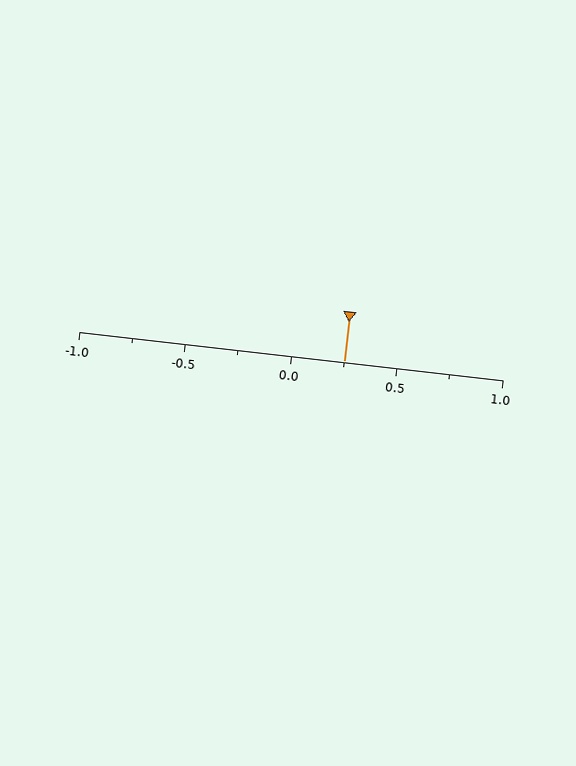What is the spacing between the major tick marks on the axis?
The major ticks are spaced 0.5 apart.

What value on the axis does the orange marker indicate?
The marker indicates approximately 0.25.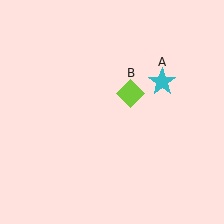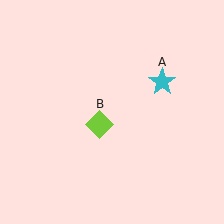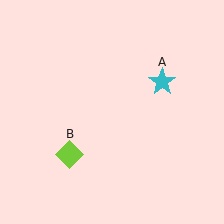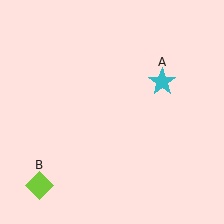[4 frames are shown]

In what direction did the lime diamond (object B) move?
The lime diamond (object B) moved down and to the left.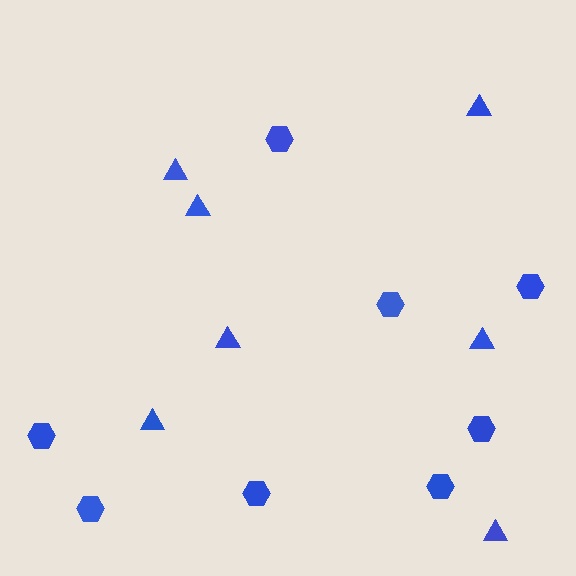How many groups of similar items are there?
There are 2 groups: one group of hexagons (8) and one group of triangles (7).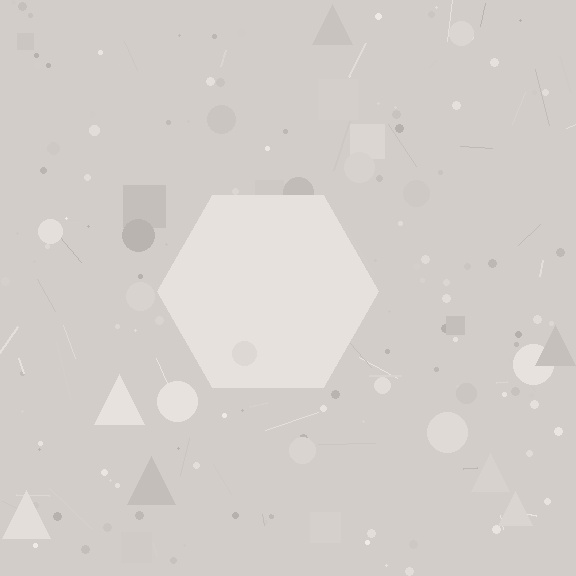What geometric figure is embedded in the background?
A hexagon is embedded in the background.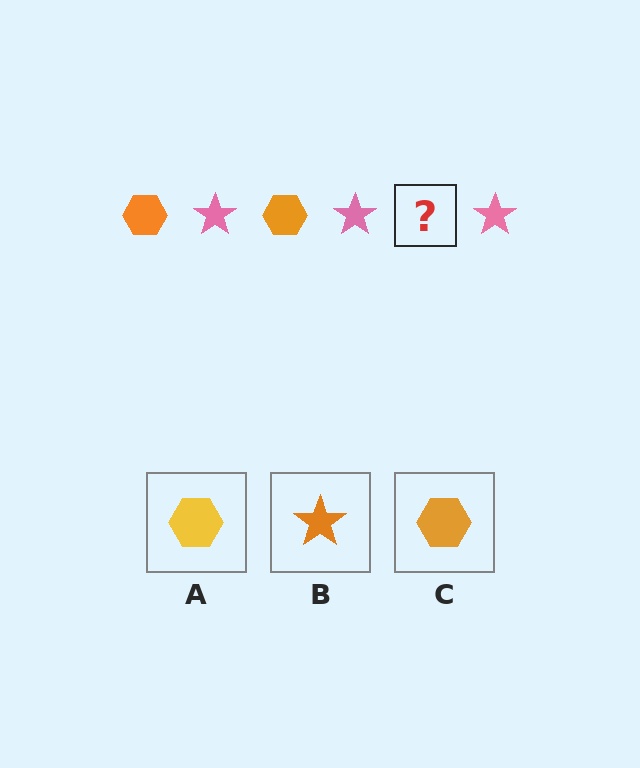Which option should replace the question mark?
Option C.